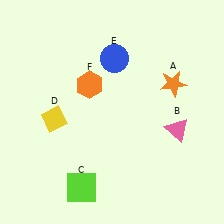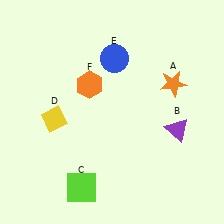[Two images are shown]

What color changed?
The triangle (B) changed from pink in Image 1 to purple in Image 2.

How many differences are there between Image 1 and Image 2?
There is 1 difference between the two images.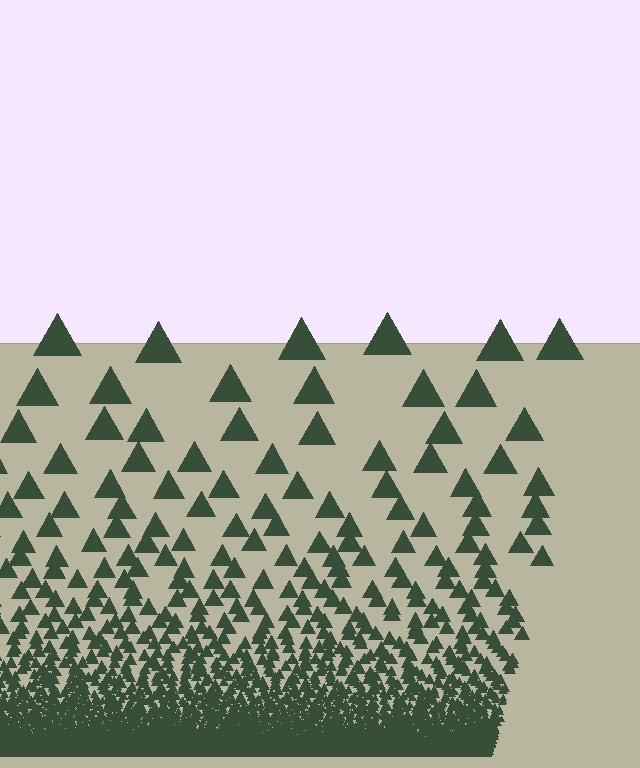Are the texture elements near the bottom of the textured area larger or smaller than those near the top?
Smaller. The gradient is inverted — elements near the bottom are smaller and denser.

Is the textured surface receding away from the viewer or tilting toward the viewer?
The surface appears to tilt toward the viewer. Texture elements get larger and sparser toward the top.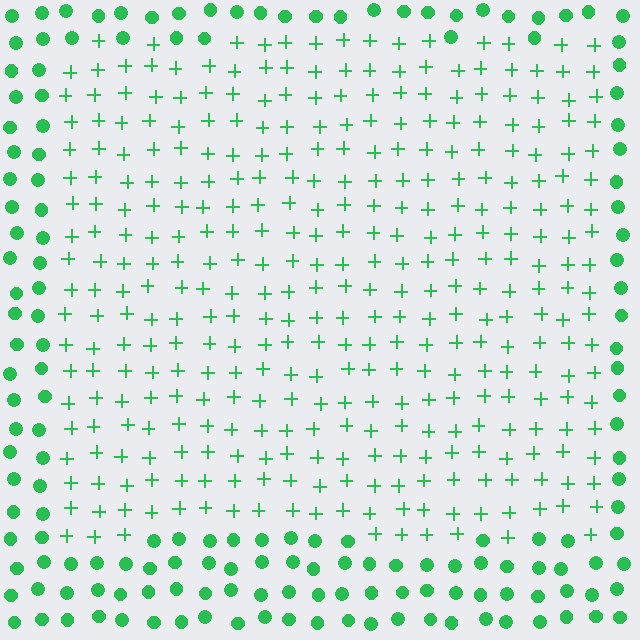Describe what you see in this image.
The image is filled with small green elements arranged in a uniform grid. A rectangle-shaped region contains plus signs, while the surrounding area contains circles. The boundary is defined purely by the change in element shape.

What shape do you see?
I see a rectangle.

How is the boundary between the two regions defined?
The boundary is defined by a change in element shape: plus signs inside vs. circles outside. All elements share the same color and spacing.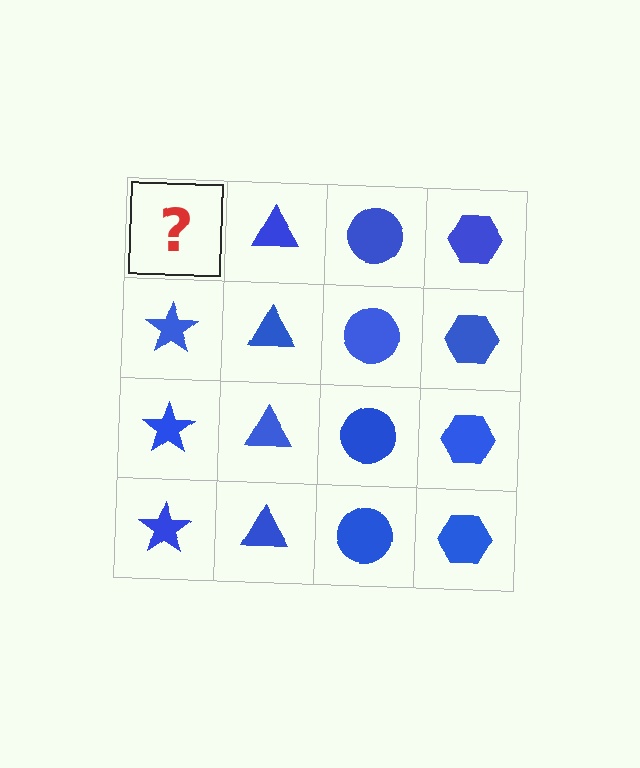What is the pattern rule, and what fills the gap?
The rule is that each column has a consistent shape. The gap should be filled with a blue star.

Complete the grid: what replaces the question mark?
The question mark should be replaced with a blue star.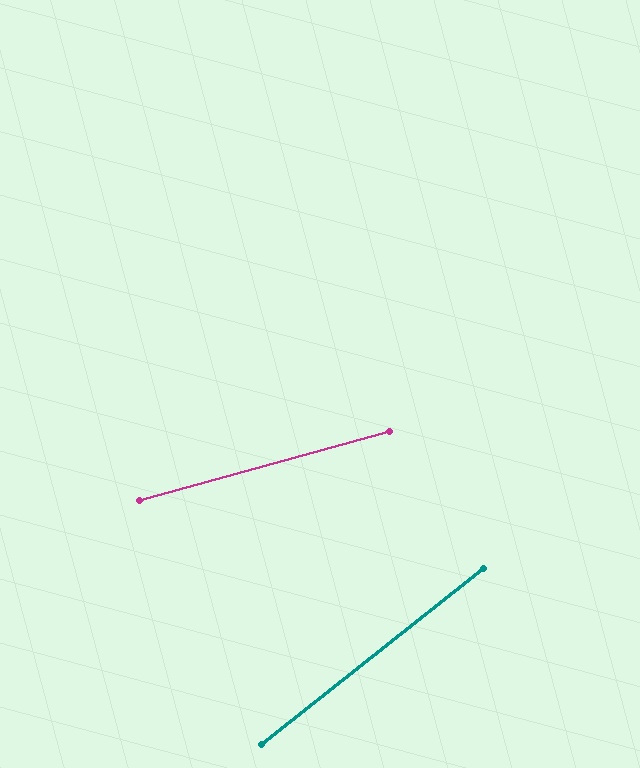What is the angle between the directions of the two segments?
Approximately 23 degrees.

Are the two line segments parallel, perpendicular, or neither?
Neither parallel nor perpendicular — they differ by about 23°.